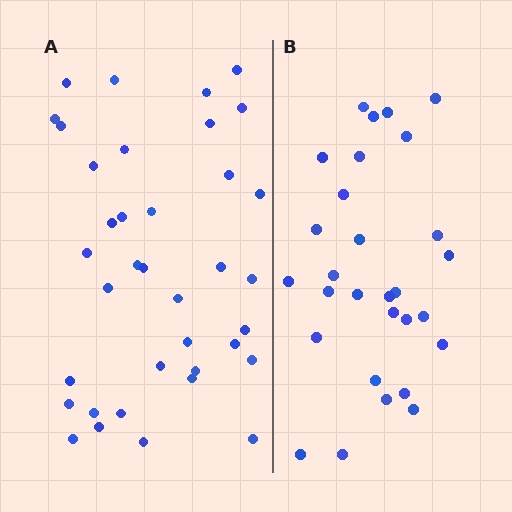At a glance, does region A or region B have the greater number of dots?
Region A (the left region) has more dots.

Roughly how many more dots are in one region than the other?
Region A has roughly 8 or so more dots than region B.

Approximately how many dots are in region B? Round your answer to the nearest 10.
About 30 dots. (The exact count is 29, which rounds to 30.)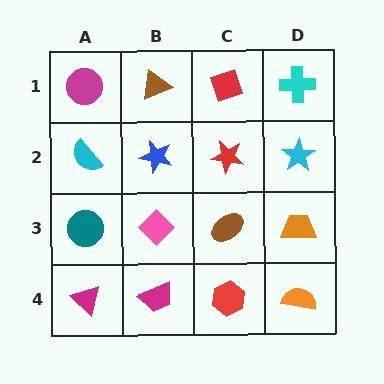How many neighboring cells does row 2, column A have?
3.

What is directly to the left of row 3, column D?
A brown ellipse.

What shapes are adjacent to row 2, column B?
A brown triangle (row 1, column B), a pink diamond (row 3, column B), a cyan semicircle (row 2, column A), a red star (row 2, column C).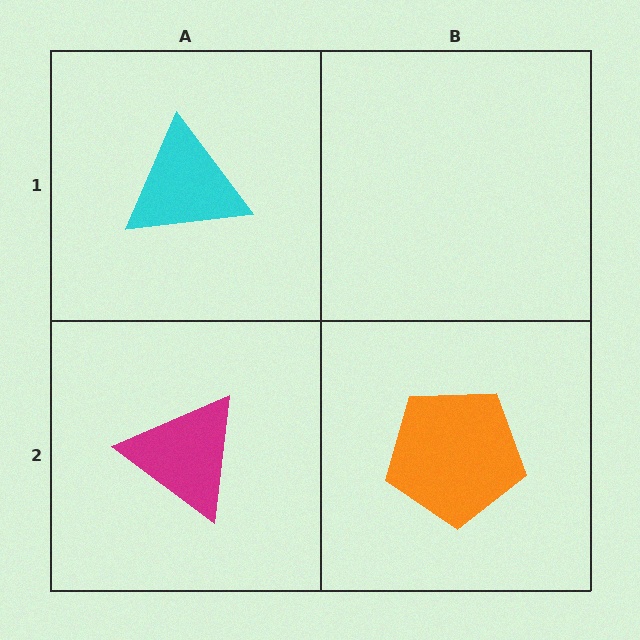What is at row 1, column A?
A cyan triangle.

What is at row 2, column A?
A magenta triangle.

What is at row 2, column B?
An orange pentagon.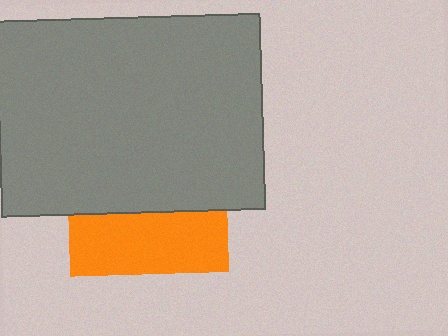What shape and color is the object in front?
The object in front is a gray rectangle.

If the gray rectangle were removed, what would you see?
You would see the complete orange square.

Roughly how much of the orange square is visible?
A small part of it is visible (roughly 38%).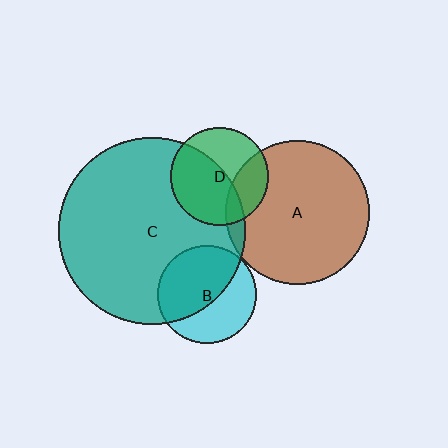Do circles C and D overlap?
Yes.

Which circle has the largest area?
Circle C (teal).